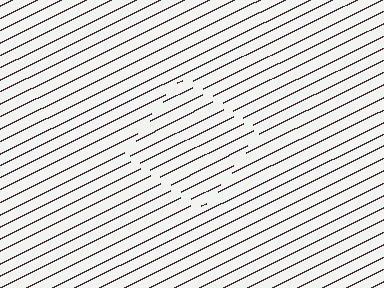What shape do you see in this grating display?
An illusory square. The interior of the shape contains the same grating, shifted by half a period — the contour is defined by the phase discontinuity where line-ends from the inner and outer gratings abut.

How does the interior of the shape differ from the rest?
The interior of the shape contains the same grating, shifted by half a period — the contour is defined by the phase discontinuity where line-ends from the inner and outer gratings abut.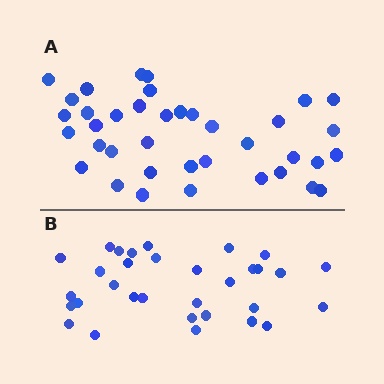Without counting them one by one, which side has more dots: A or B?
Region A (the top region) has more dots.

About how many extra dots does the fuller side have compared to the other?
Region A has about 6 more dots than region B.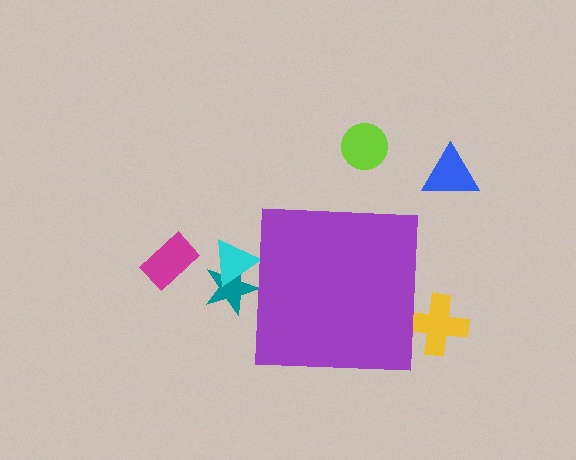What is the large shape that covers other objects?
A purple square.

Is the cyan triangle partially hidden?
Yes, the cyan triangle is partially hidden behind the purple square.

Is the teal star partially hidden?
Yes, the teal star is partially hidden behind the purple square.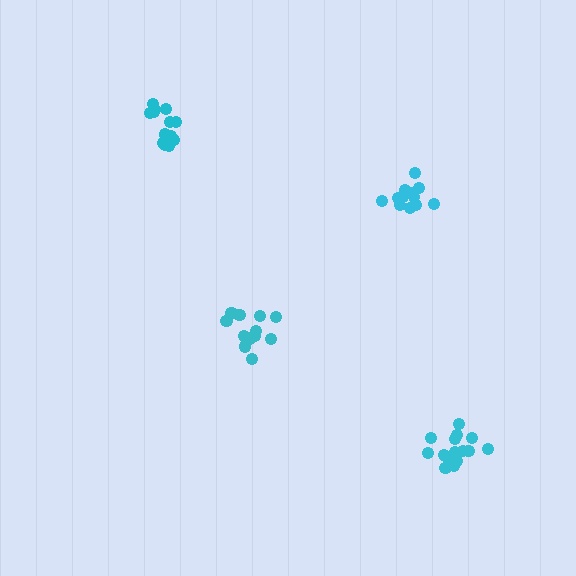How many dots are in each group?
Group 1: 13 dots, Group 2: 12 dots, Group 3: 16 dots, Group 4: 13 dots (54 total).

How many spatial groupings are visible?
There are 4 spatial groupings.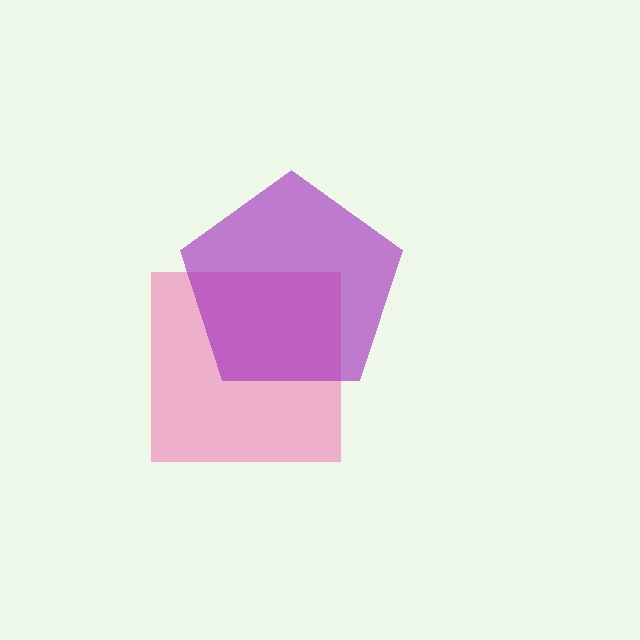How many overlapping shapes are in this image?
There are 2 overlapping shapes in the image.